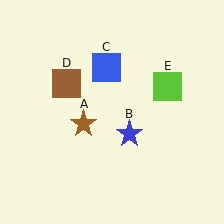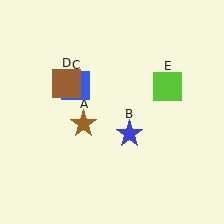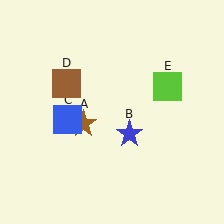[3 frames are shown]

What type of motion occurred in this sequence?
The blue square (object C) rotated counterclockwise around the center of the scene.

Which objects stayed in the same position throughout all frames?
Brown star (object A) and blue star (object B) and brown square (object D) and lime square (object E) remained stationary.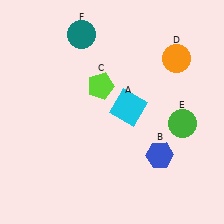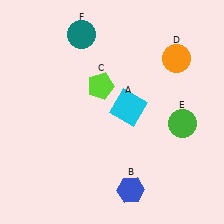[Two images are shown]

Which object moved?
The blue hexagon (B) moved down.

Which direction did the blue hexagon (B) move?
The blue hexagon (B) moved down.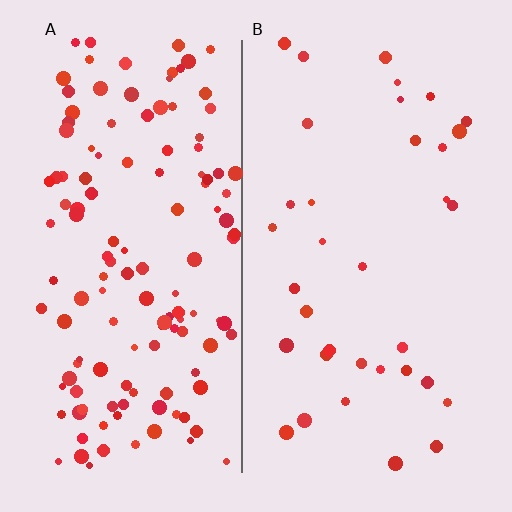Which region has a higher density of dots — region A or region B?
A (the left).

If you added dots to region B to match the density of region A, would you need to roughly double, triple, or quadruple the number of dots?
Approximately quadruple.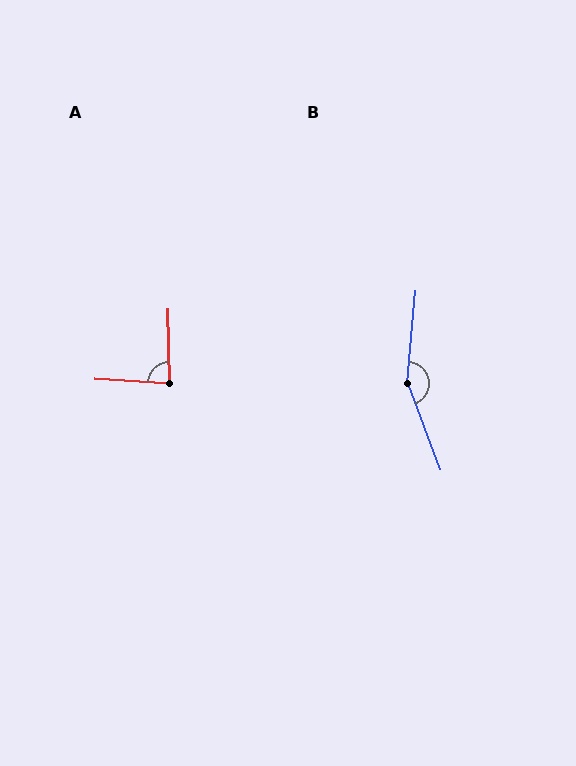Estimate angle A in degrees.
Approximately 85 degrees.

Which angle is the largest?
B, at approximately 154 degrees.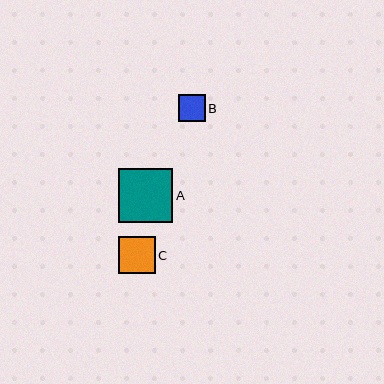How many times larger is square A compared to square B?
Square A is approximately 2.0 times the size of square B.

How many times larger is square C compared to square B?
Square C is approximately 1.4 times the size of square B.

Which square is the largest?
Square A is the largest with a size of approximately 54 pixels.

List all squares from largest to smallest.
From largest to smallest: A, C, B.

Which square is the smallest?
Square B is the smallest with a size of approximately 26 pixels.